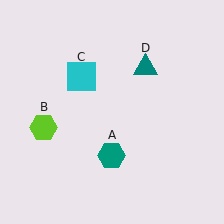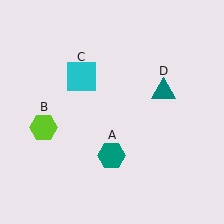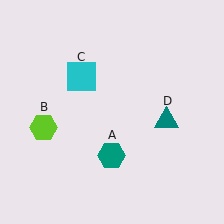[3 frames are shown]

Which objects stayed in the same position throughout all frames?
Teal hexagon (object A) and lime hexagon (object B) and cyan square (object C) remained stationary.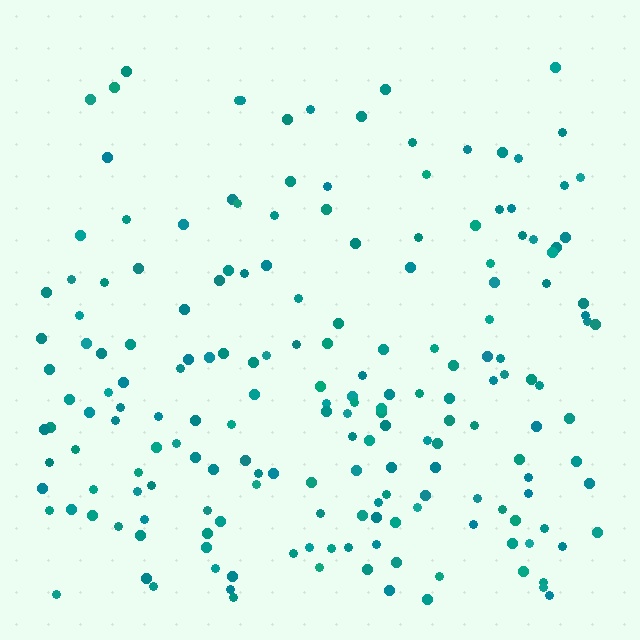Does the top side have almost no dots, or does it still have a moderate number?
Still a moderate number, just noticeably fewer than the bottom.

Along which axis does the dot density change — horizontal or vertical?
Vertical.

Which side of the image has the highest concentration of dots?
The bottom.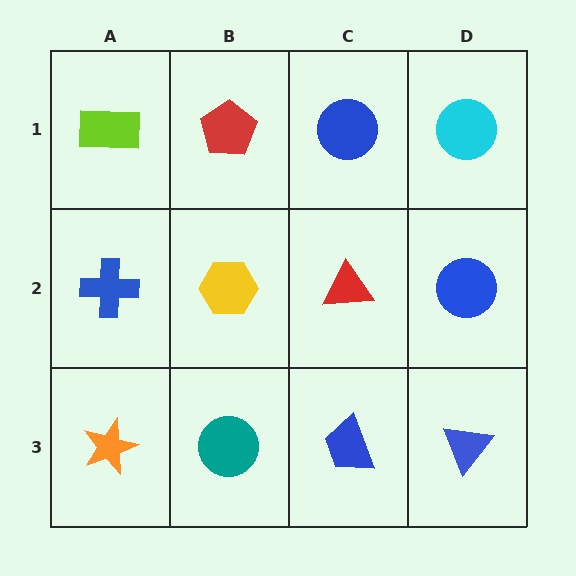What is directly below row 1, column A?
A blue cross.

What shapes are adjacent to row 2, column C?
A blue circle (row 1, column C), a blue trapezoid (row 3, column C), a yellow hexagon (row 2, column B), a blue circle (row 2, column D).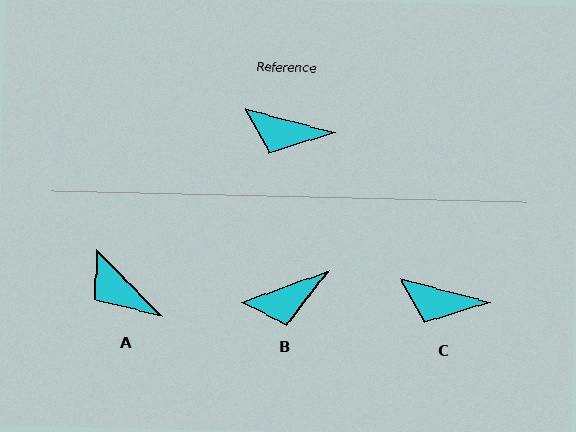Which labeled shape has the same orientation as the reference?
C.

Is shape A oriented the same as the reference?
No, it is off by about 31 degrees.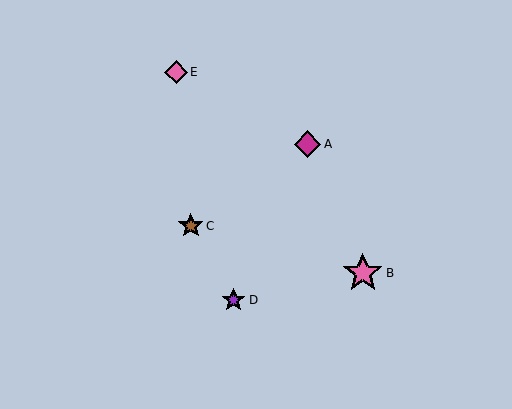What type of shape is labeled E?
Shape E is a pink diamond.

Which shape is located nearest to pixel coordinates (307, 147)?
The magenta diamond (labeled A) at (308, 144) is nearest to that location.